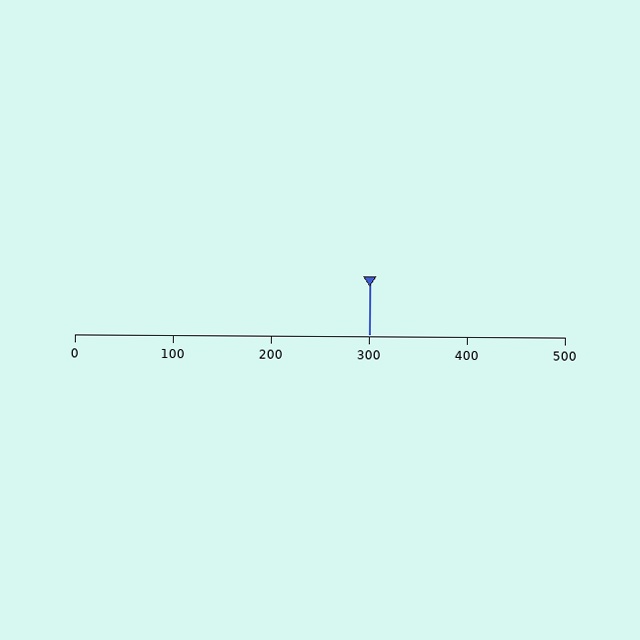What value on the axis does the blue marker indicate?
The marker indicates approximately 300.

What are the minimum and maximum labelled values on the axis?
The axis runs from 0 to 500.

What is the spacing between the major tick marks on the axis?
The major ticks are spaced 100 apart.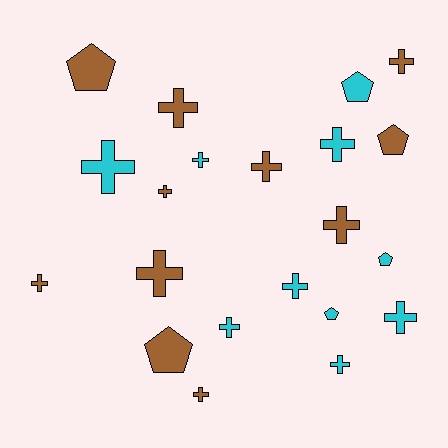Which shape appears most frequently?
Cross, with 15 objects.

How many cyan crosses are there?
There are 7 cyan crosses.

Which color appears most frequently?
Brown, with 11 objects.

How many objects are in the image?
There are 21 objects.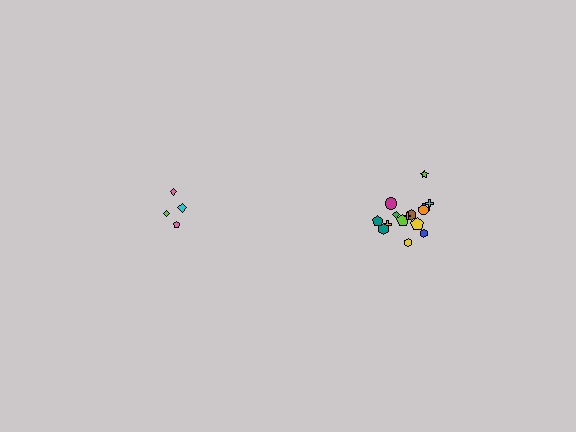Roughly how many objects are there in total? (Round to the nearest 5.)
Roughly 20 objects in total.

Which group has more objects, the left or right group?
The right group.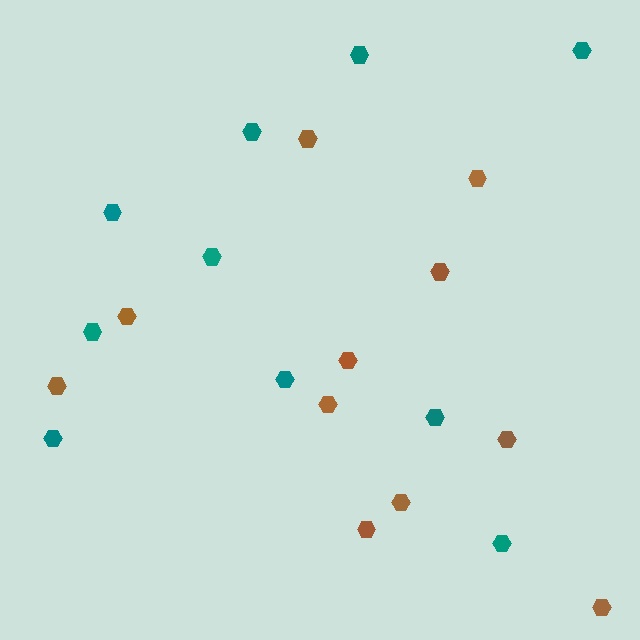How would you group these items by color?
There are 2 groups: one group of brown hexagons (11) and one group of teal hexagons (10).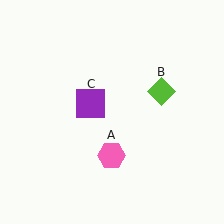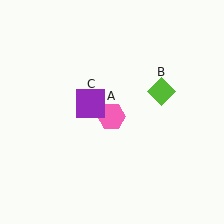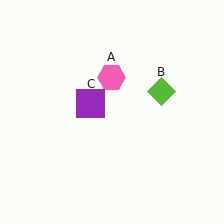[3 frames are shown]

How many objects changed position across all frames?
1 object changed position: pink hexagon (object A).